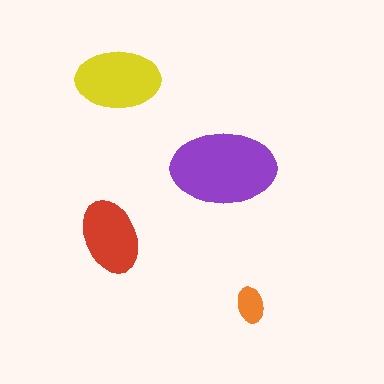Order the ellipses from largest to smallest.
the purple one, the yellow one, the red one, the orange one.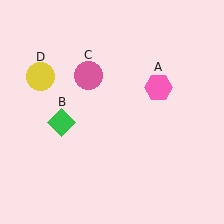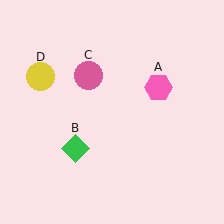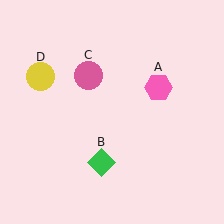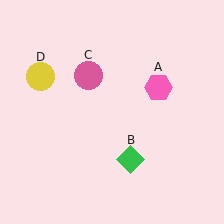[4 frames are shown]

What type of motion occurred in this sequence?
The green diamond (object B) rotated counterclockwise around the center of the scene.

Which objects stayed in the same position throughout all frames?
Pink hexagon (object A) and pink circle (object C) and yellow circle (object D) remained stationary.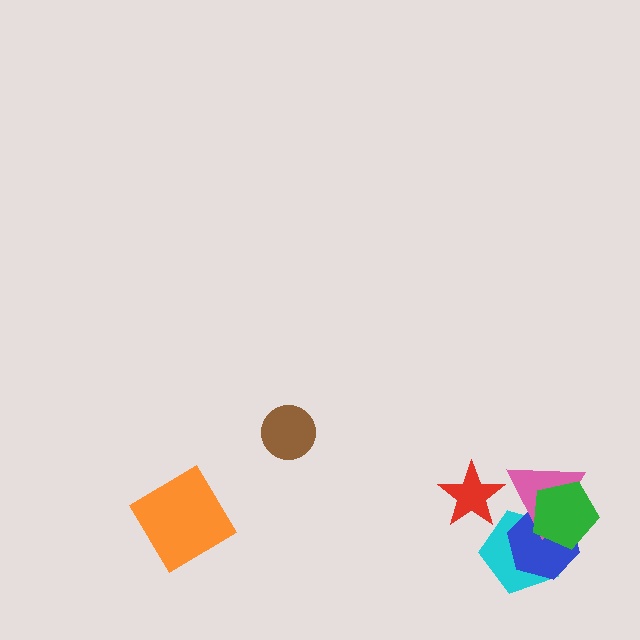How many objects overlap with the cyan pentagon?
3 objects overlap with the cyan pentagon.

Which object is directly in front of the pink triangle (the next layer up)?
The green pentagon is directly in front of the pink triangle.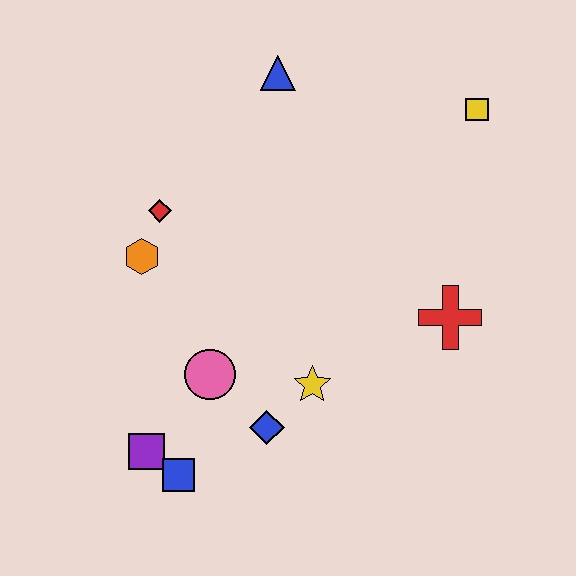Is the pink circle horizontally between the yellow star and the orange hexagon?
Yes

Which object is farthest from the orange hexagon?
The yellow square is farthest from the orange hexagon.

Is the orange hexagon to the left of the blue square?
Yes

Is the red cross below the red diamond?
Yes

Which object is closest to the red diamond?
The orange hexagon is closest to the red diamond.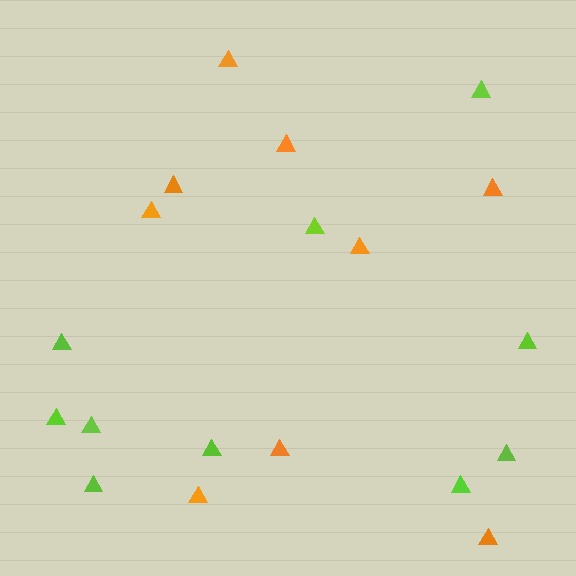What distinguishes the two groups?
There are 2 groups: one group of orange triangles (9) and one group of lime triangles (10).